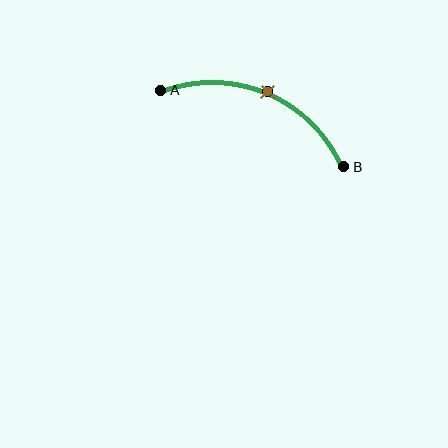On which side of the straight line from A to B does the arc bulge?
The arc bulges above the straight line connecting A and B.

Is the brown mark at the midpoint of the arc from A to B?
Yes. The brown mark lies on the arc at equal arc-length from both A and B — it is the arc midpoint.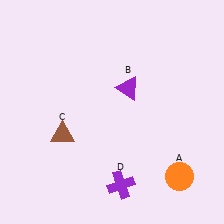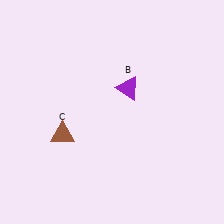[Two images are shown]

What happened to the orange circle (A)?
The orange circle (A) was removed in Image 2. It was in the bottom-right area of Image 1.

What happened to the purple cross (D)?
The purple cross (D) was removed in Image 2. It was in the bottom-right area of Image 1.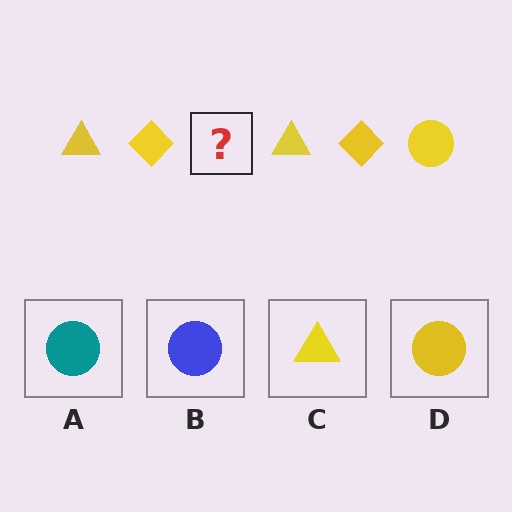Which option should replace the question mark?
Option D.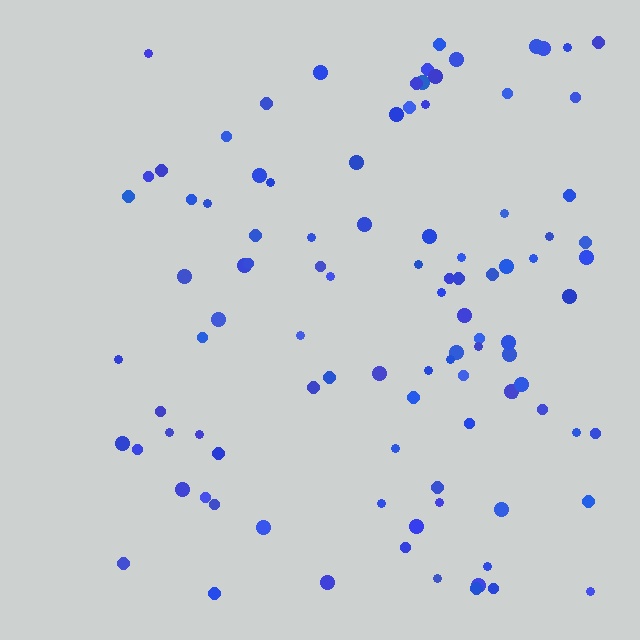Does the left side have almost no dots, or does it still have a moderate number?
Still a moderate number, just noticeably fewer than the right.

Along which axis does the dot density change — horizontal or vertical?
Horizontal.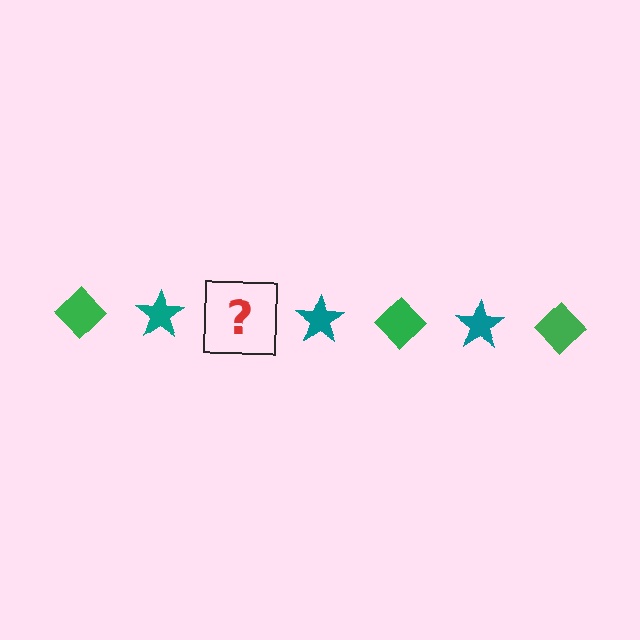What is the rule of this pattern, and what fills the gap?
The rule is that the pattern alternates between green diamond and teal star. The gap should be filled with a green diamond.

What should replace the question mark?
The question mark should be replaced with a green diamond.